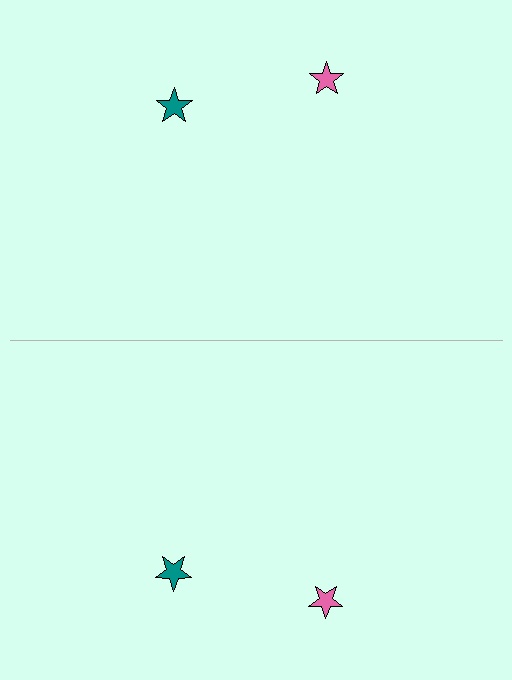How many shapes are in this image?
There are 4 shapes in this image.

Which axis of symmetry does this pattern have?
The pattern has a horizontal axis of symmetry running through the center of the image.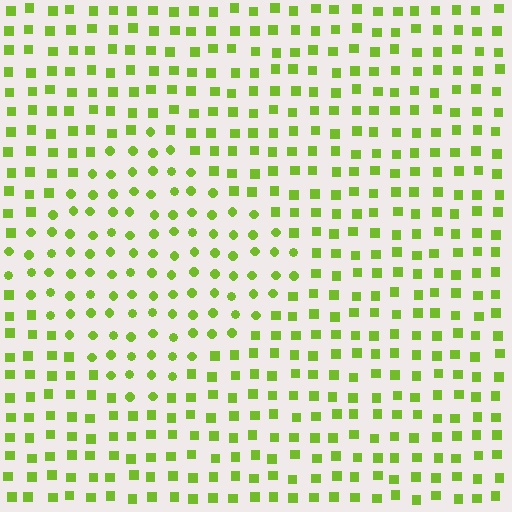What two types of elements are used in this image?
The image uses circles inside the diamond region and squares outside it.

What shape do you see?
I see a diamond.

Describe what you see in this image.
The image is filled with small lime elements arranged in a uniform grid. A diamond-shaped region contains circles, while the surrounding area contains squares. The boundary is defined purely by the change in element shape.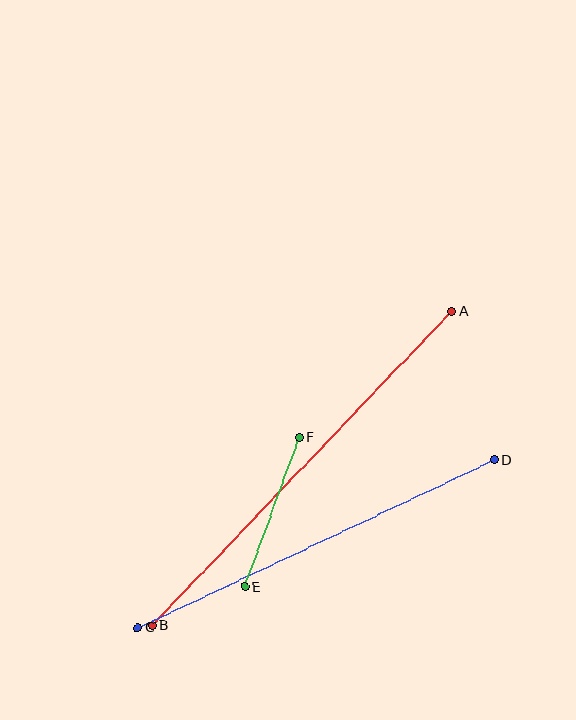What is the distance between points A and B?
The distance is approximately 434 pixels.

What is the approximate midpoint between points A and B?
The midpoint is at approximately (301, 469) pixels.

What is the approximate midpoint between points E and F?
The midpoint is at approximately (272, 512) pixels.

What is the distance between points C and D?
The distance is approximately 394 pixels.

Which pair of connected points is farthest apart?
Points A and B are farthest apart.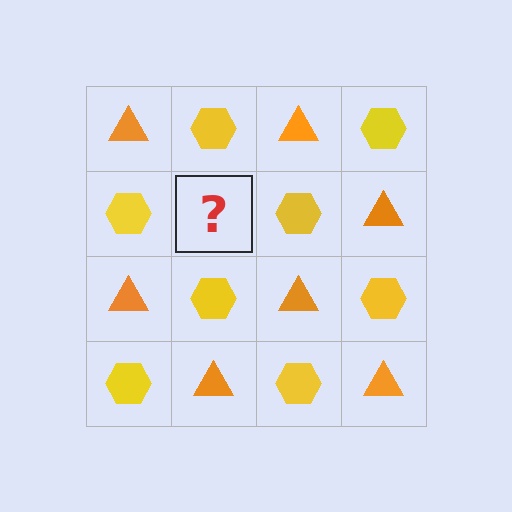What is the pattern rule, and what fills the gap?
The rule is that it alternates orange triangle and yellow hexagon in a checkerboard pattern. The gap should be filled with an orange triangle.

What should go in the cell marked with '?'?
The missing cell should contain an orange triangle.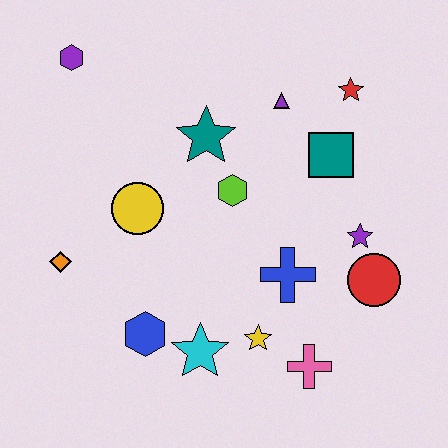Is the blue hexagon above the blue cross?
No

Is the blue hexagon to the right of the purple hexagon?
Yes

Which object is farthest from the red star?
The orange diamond is farthest from the red star.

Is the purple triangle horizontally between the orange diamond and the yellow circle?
No